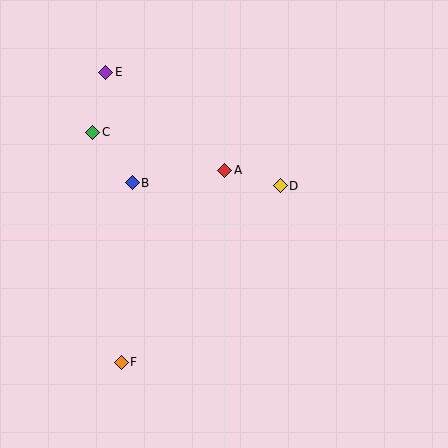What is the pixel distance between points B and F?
The distance between B and F is 179 pixels.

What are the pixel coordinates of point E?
Point E is at (106, 72).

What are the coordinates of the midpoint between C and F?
The midpoint between C and F is at (107, 247).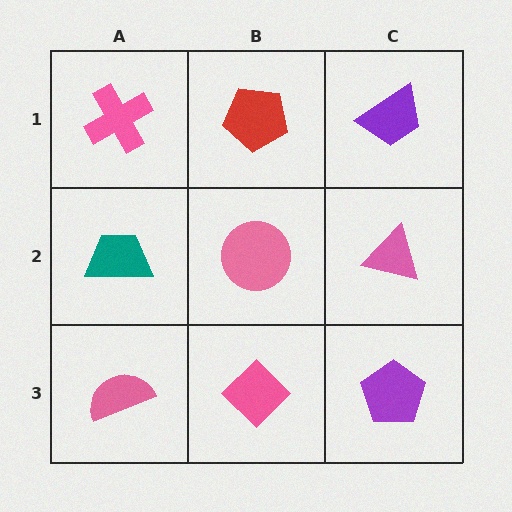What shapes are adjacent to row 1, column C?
A pink triangle (row 2, column C), a red pentagon (row 1, column B).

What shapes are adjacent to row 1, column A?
A teal trapezoid (row 2, column A), a red pentagon (row 1, column B).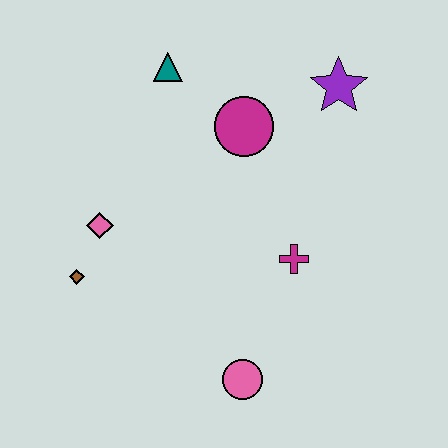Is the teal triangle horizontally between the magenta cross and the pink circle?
No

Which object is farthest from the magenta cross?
The teal triangle is farthest from the magenta cross.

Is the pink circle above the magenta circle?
No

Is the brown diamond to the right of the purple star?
No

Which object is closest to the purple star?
The magenta circle is closest to the purple star.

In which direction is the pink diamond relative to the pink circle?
The pink diamond is above the pink circle.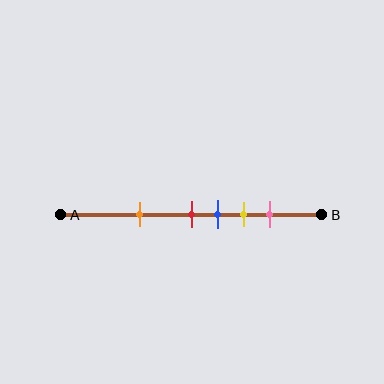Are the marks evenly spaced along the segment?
No, the marks are not evenly spaced.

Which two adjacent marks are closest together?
The red and blue marks are the closest adjacent pair.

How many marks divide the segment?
There are 5 marks dividing the segment.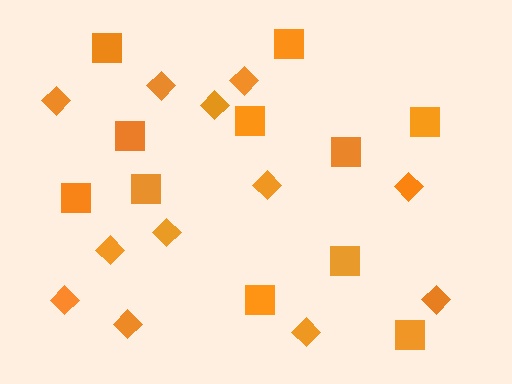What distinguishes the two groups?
There are 2 groups: one group of diamonds (12) and one group of squares (11).